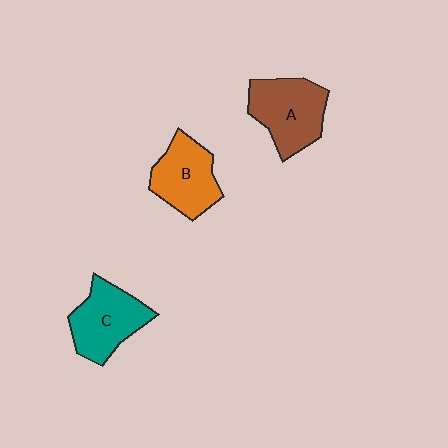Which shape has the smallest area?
Shape B (orange).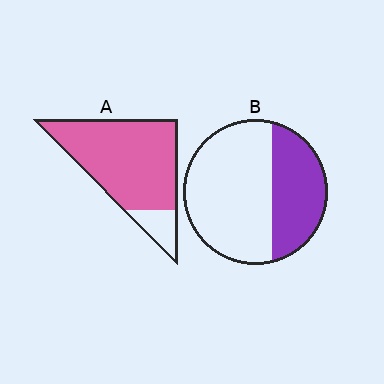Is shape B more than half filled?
No.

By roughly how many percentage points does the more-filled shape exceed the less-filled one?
By roughly 50 percentage points (A over B).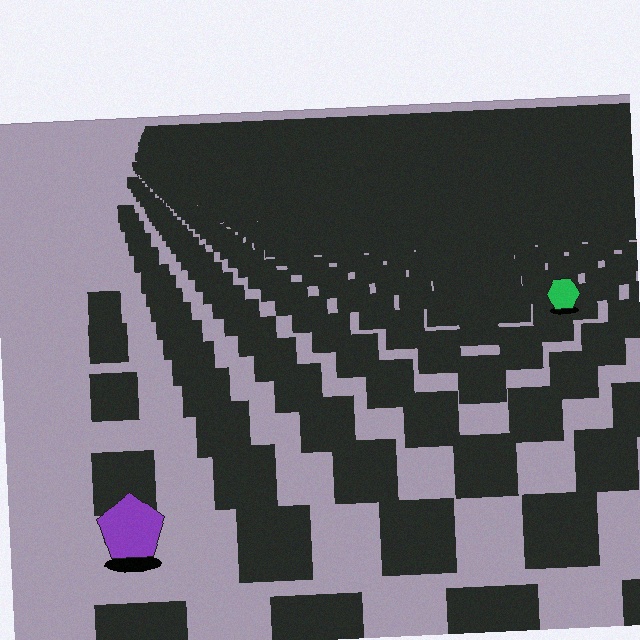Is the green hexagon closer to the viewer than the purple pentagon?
No. The purple pentagon is closer — you can tell from the texture gradient: the ground texture is coarser near it.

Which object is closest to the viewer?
The purple pentagon is closest. The texture marks near it are larger and more spread out.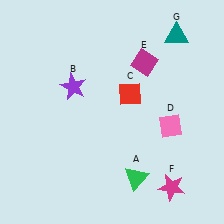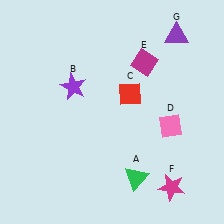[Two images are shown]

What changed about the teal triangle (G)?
In Image 1, G is teal. In Image 2, it changed to purple.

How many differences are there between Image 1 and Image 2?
There is 1 difference between the two images.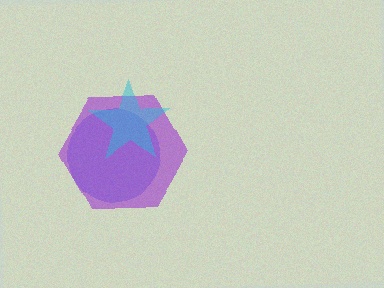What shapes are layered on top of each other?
The layered shapes are: a blue circle, a purple hexagon, a cyan star.